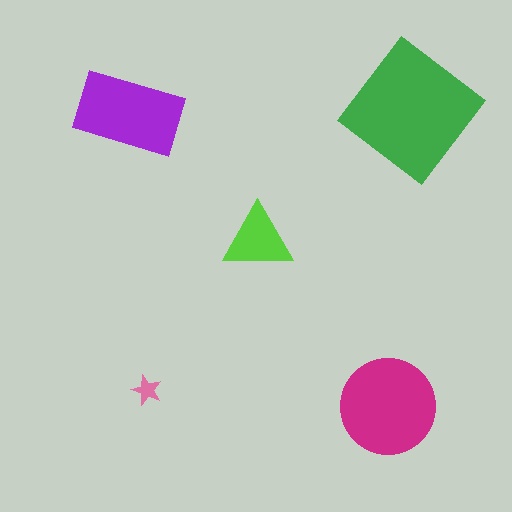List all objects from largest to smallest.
The green diamond, the magenta circle, the purple rectangle, the lime triangle, the pink star.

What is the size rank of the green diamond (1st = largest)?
1st.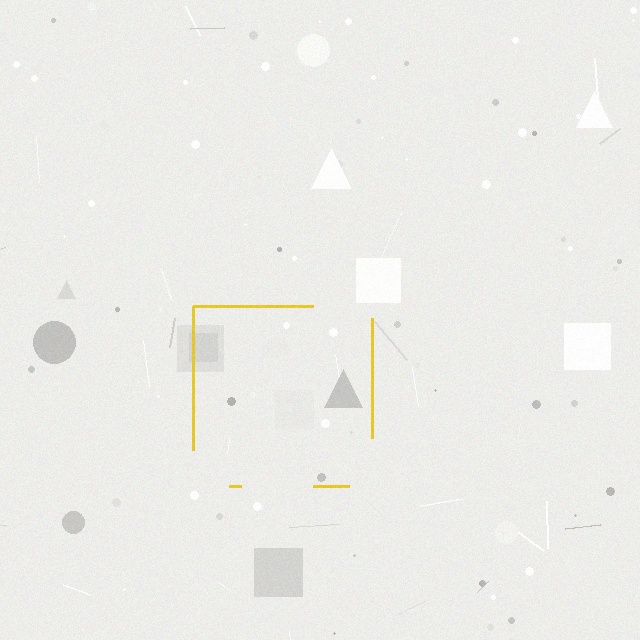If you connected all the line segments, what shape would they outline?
They would outline a square.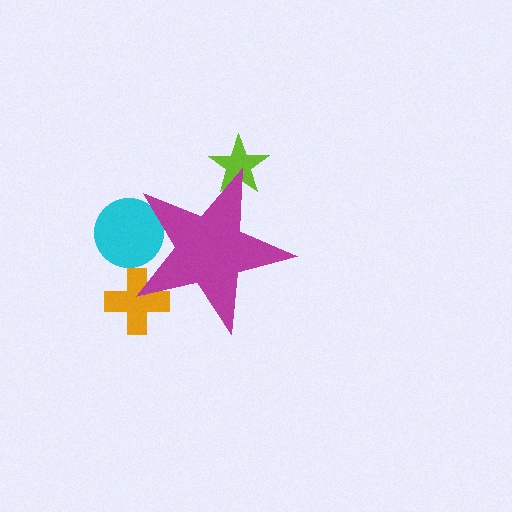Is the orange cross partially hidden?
Yes, the orange cross is partially hidden behind the magenta star.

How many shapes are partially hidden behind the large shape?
3 shapes are partially hidden.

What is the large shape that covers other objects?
A magenta star.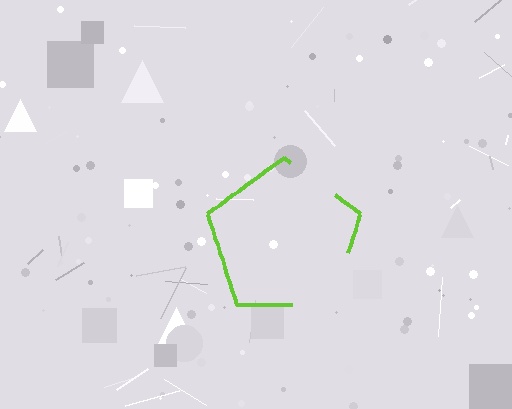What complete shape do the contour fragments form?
The contour fragments form a pentagon.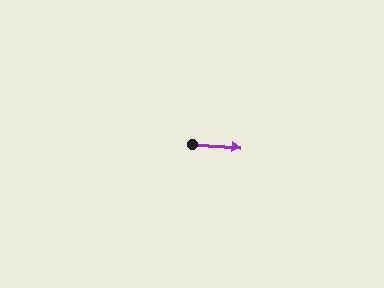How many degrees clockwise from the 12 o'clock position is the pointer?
Approximately 94 degrees.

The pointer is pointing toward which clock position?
Roughly 3 o'clock.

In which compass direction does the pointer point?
East.